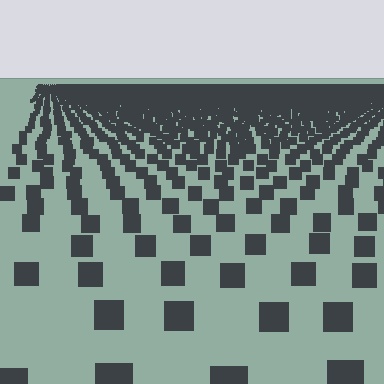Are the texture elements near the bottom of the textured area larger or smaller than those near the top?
Larger. Near the bottom, elements are closer to the viewer and appear at a bigger on-screen size.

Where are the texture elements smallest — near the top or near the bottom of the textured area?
Near the top.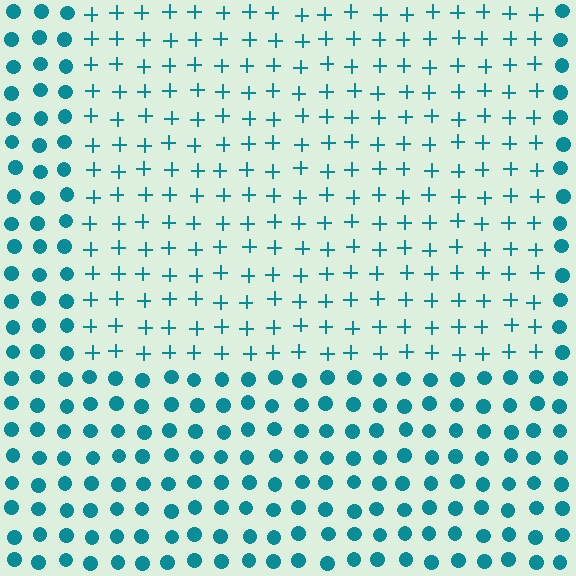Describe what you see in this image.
The image is filled with small teal elements arranged in a uniform grid. A rectangle-shaped region contains plus signs, while the surrounding area contains circles. The boundary is defined purely by the change in element shape.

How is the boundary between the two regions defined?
The boundary is defined by a change in element shape: plus signs inside vs. circles outside. All elements share the same color and spacing.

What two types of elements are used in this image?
The image uses plus signs inside the rectangle region and circles outside it.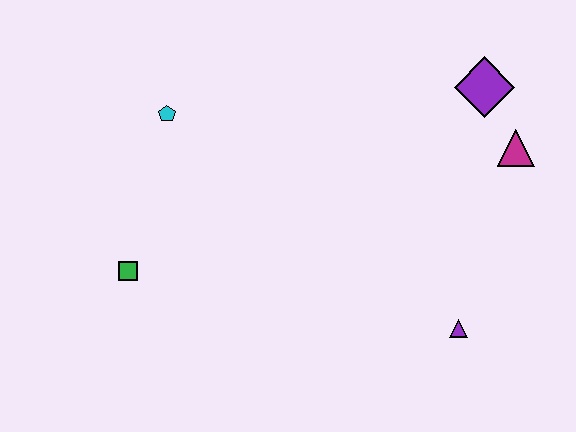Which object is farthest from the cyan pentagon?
The purple triangle is farthest from the cyan pentagon.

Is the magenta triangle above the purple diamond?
No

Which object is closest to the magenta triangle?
The purple diamond is closest to the magenta triangle.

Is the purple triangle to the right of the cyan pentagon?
Yes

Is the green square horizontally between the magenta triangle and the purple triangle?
No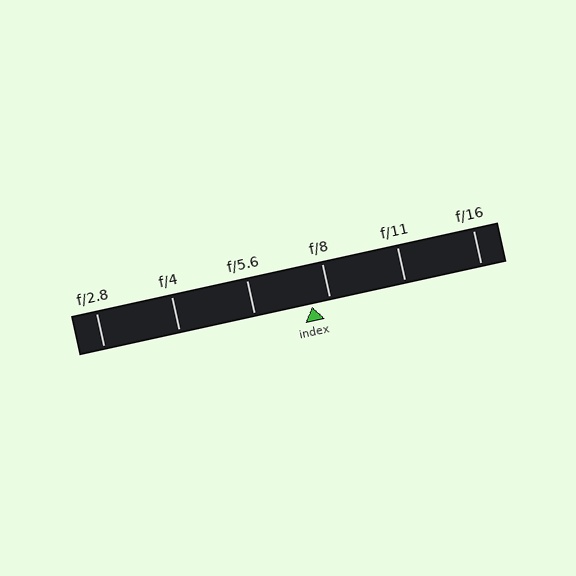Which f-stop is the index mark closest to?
The index mark is closest to f/8.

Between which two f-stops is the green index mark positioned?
The index mark is between f/5.6 and f/8.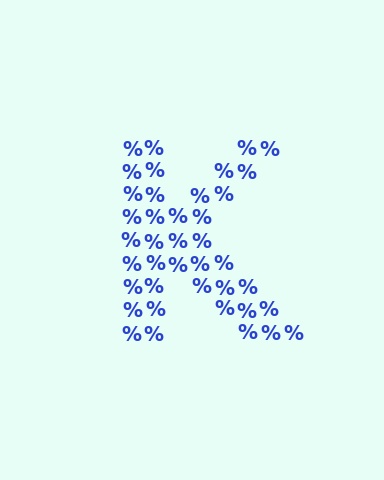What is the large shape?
The large shape is the letter K.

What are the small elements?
The small elements are percent signs.